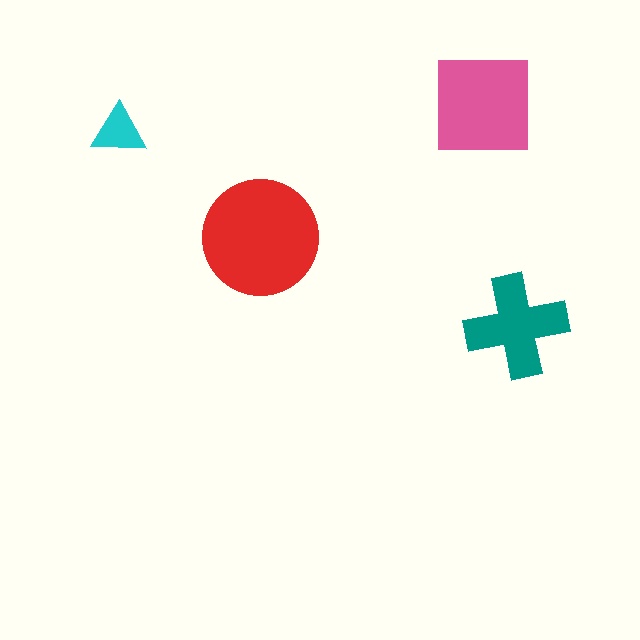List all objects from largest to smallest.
The red circle, the pink square, the teal cross, the cyan triangle.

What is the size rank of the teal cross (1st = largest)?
3rd.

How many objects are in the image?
There are 4 objects in the image.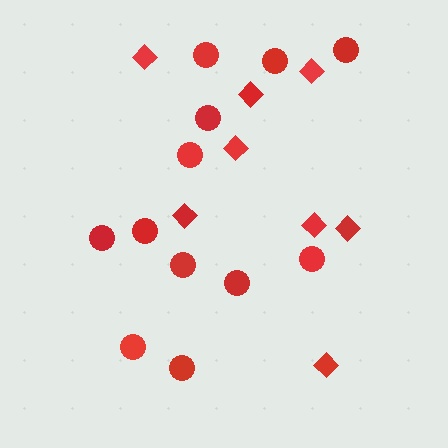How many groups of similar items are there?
There are 2 groups: one group of diamonds (8) and one group of circles (12).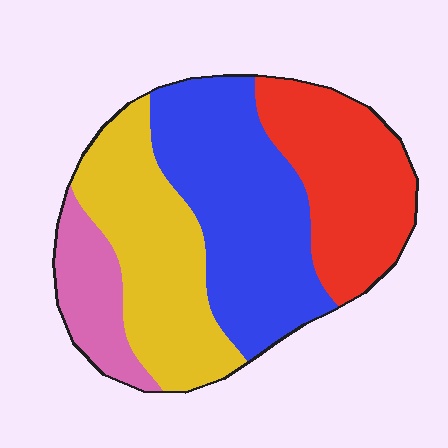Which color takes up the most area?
Blue, at roughly 35%.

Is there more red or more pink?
Red.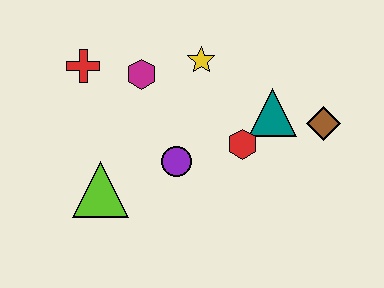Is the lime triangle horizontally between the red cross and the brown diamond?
Yes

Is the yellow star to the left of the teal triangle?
Yes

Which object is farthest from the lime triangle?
The brown diamond is farthest from the lime triangle.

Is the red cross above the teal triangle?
Yes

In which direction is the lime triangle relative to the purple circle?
The lime triangle is to the left of the purple circle.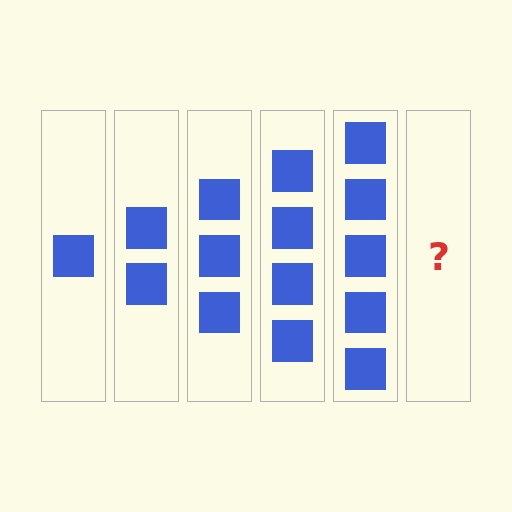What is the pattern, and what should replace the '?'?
The pattern is that each step adds one more square. The '?' should be 6 squares.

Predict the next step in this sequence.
The next step is 6 squares.